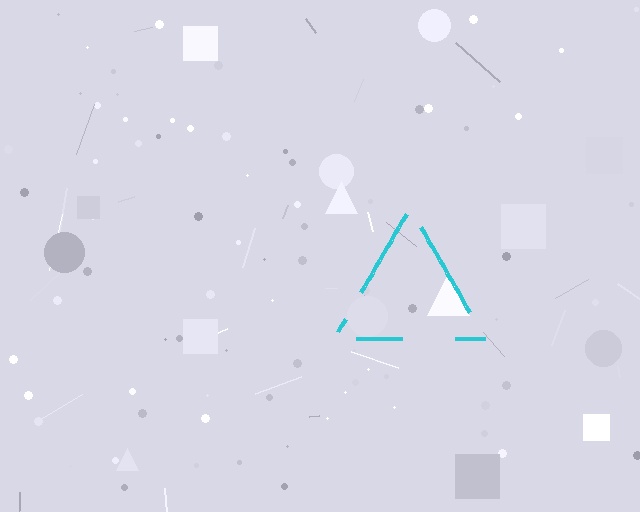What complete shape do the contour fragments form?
The contour fragments form a triangle.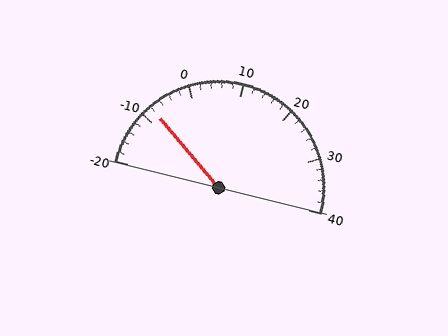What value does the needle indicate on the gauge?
The needle indicates approximately -8.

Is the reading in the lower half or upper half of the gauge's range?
The reading is in the lower half of the range (-20 to 40).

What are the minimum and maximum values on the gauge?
The gauge ranges from -20 to 40.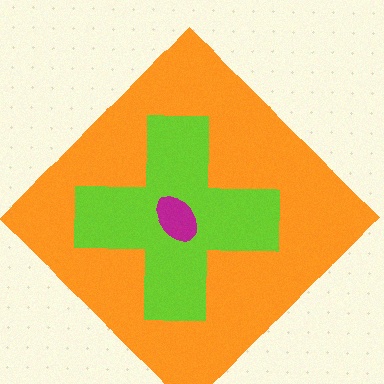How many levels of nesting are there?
3.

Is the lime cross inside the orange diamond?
Yes.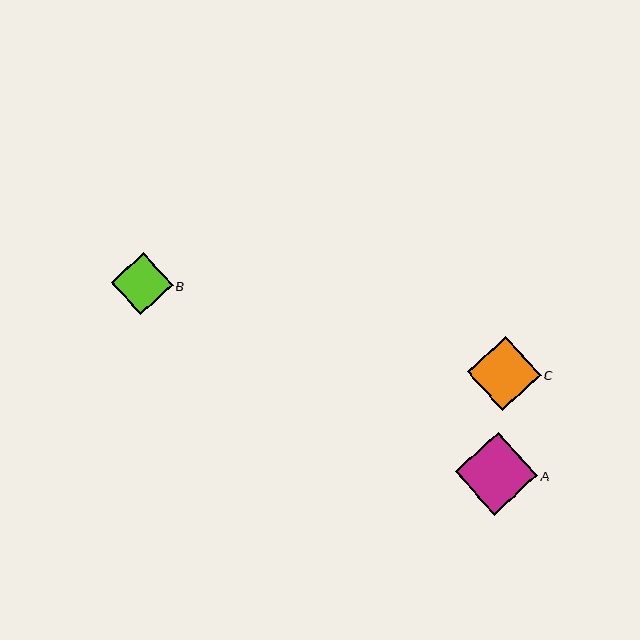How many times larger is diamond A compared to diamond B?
Diamond A is approximately 1.3 times the size of diamond B.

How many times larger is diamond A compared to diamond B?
Diamond A is approximately 1.3 times the size of diamond B.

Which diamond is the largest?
Diamond A is the largest with a size of approximately 83 pixels.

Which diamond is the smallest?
Diamond B is the smallest with a size of approximately 62 pixels.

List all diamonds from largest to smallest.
From largest to smallest: A, C, B.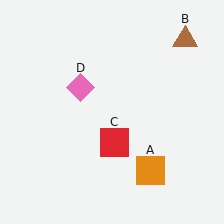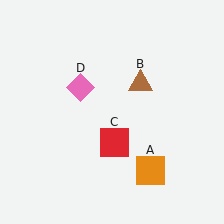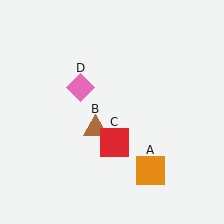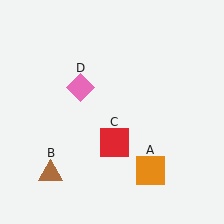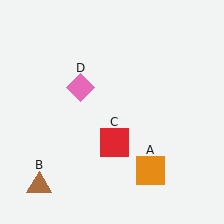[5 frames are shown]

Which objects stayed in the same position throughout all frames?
Orange square (object A) and red square (object C) and pink diamond (object D) remained stationary.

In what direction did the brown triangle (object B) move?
The brown triangle (object B) moved down and to the left.